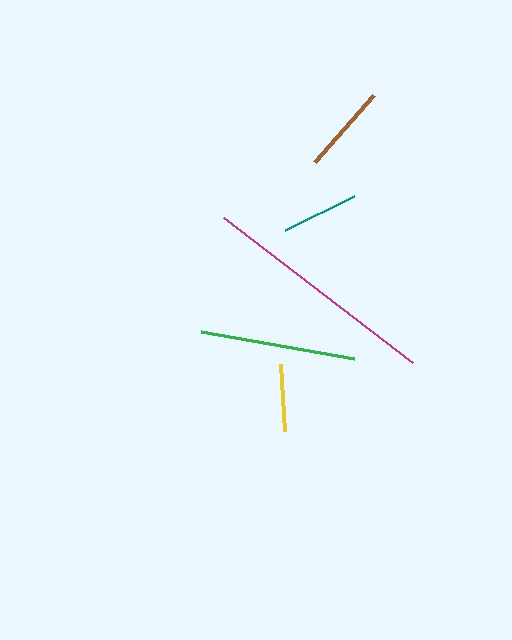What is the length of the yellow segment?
The yellow segment is approximately 67 pixels long.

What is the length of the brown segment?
The brown segment is approximately 89 pixels long.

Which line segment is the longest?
The magenta line is the longest at approximately 239 pixels.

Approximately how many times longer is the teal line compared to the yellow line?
The teal line is approximately 1.1 times the length of the yellow line.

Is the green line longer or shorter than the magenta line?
The magenta line is longer than the green line.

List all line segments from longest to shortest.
From longest to shortest: magenta, green, brown, teal, yellow.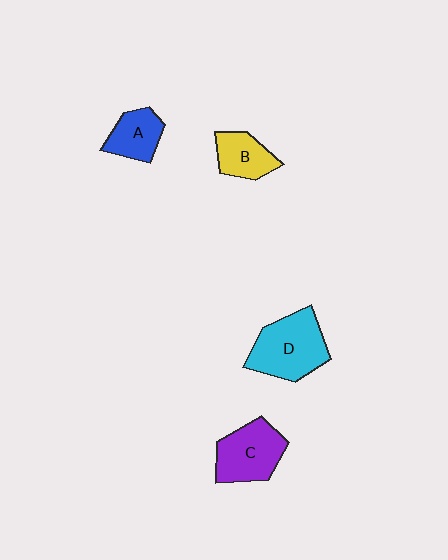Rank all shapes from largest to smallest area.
From largest to smallest: D (cyan), C (purple), B (yellow), A (blue).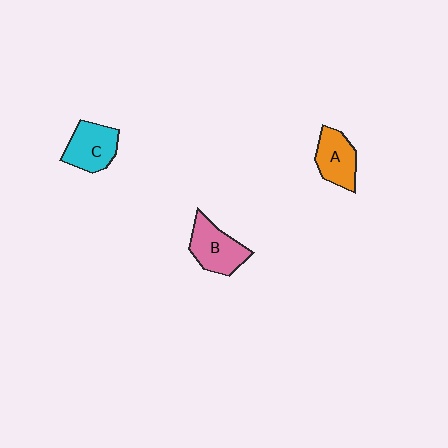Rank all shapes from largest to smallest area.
From largest to smallest: B (pink), C (cyan), A (orange).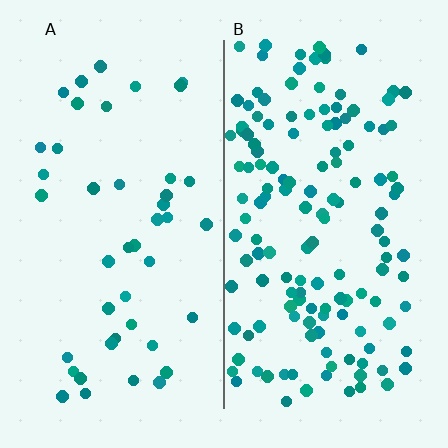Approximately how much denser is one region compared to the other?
Approximately 3.3× — region B over region A.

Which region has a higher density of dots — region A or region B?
B (the right).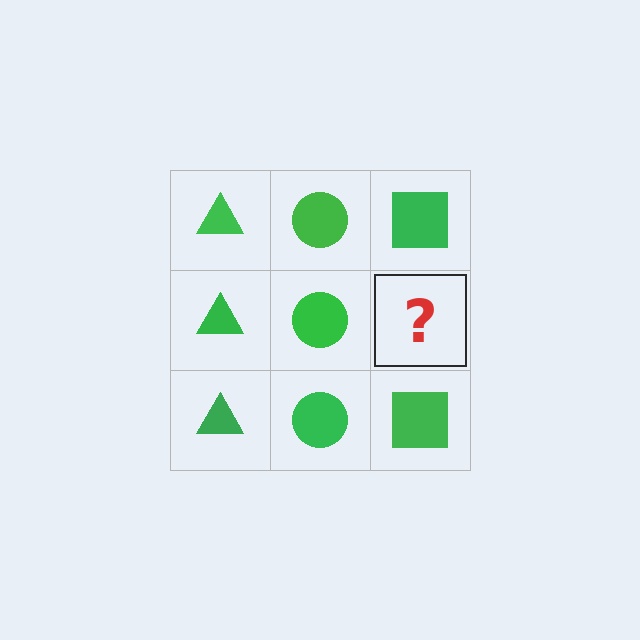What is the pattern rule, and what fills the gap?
The rule is that each column has a consistent shape. The gap should be filled with a green square.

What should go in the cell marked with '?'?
The missing cell should contain a green square.